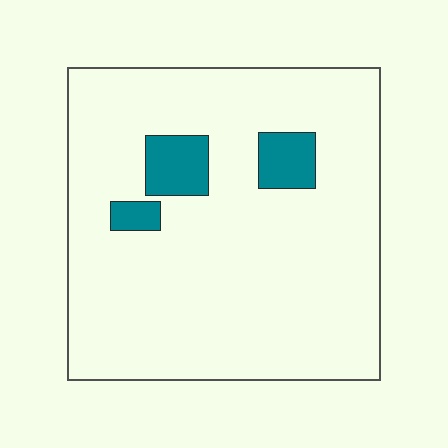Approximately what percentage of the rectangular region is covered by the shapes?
Approximately 10%.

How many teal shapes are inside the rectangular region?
3.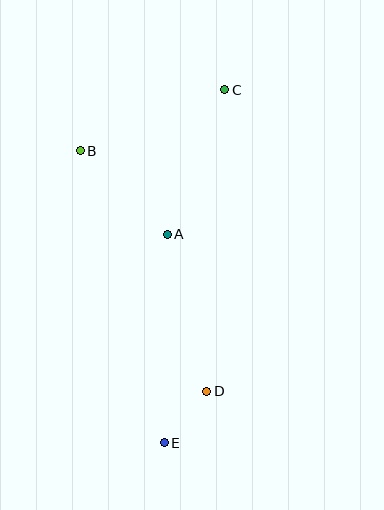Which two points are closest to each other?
Points D and E are closest to each other.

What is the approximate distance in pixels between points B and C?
The distance between B and C is approximately 157 pixels.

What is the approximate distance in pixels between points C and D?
The distance between C and D is approximately 302 pixels.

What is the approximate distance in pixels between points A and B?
The distance between A and B is approximately 120 pixels.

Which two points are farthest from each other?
Points C and E are farthest from each other.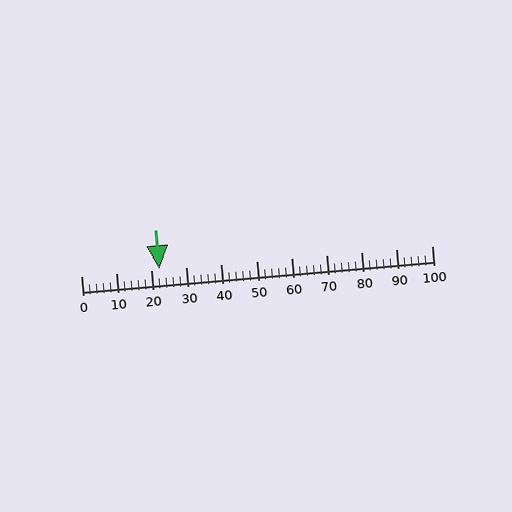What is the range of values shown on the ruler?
The ruler shows values from 0 to 100.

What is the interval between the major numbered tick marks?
The major tick marks are spaced 10 units apart.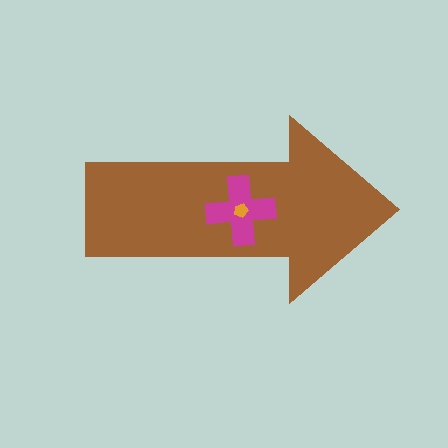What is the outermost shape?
The brown arrow.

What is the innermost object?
The orange pentagon.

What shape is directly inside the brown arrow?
The magenta cross.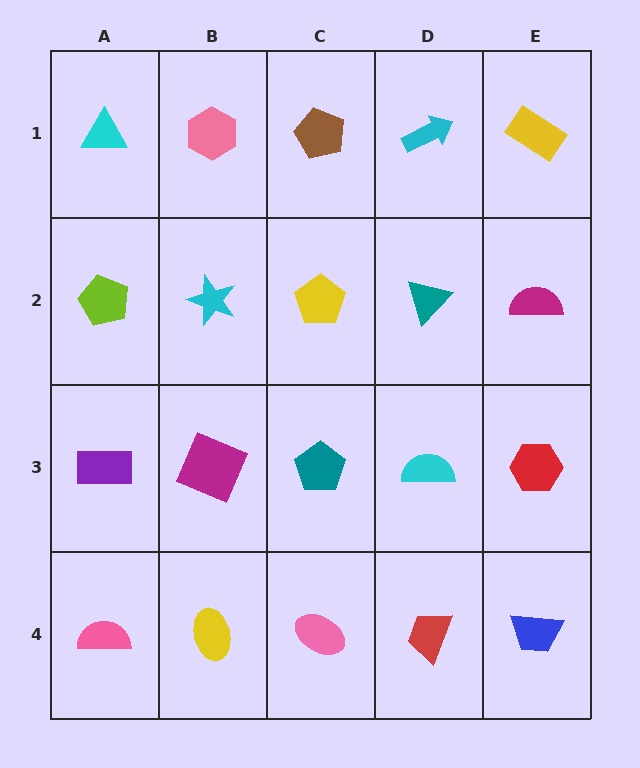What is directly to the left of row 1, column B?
A cyan triangle.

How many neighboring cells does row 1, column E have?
2.